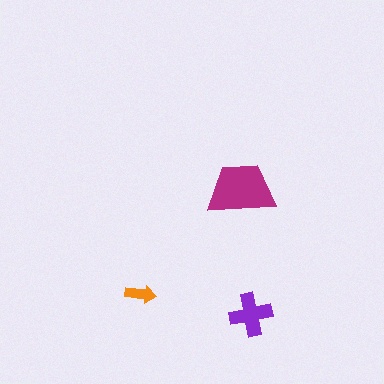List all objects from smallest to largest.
The orange arrow, the purple cross, the magenta trapezoid.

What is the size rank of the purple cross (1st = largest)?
2nd.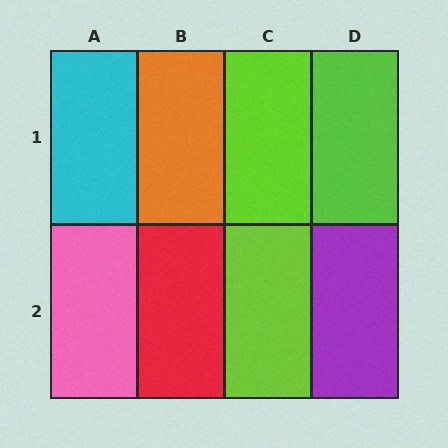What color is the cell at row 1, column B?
Orange.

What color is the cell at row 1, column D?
Lime.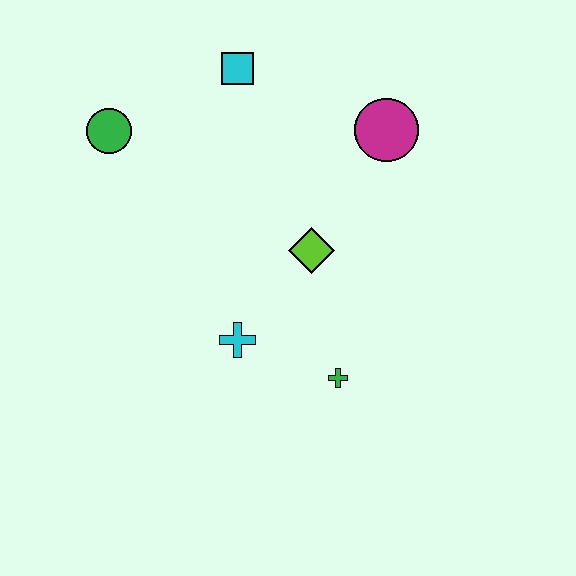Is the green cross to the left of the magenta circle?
Yes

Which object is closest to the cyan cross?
The green cross is closest to the cyan cross.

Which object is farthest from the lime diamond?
The green circle is farthest from the lime diamond.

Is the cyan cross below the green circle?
Yes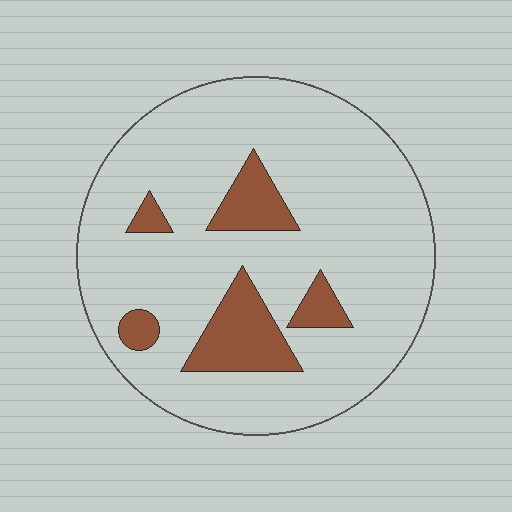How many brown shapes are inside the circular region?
5.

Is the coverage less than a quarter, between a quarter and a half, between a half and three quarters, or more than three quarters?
Less than a quarter.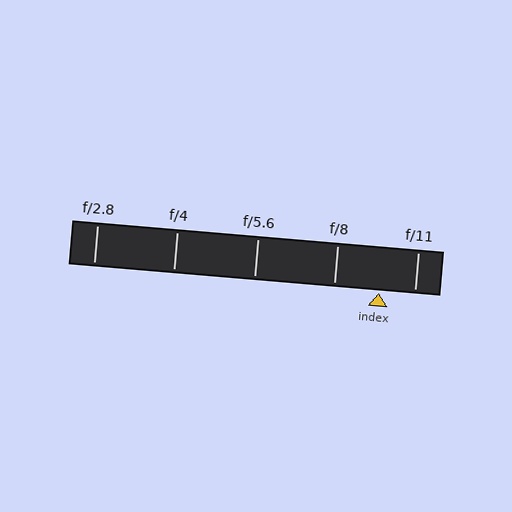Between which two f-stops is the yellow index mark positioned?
The index mark is between f/8 and f/11.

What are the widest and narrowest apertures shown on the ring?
The widest aperture shown is f/2.8 and the narrowest is f/11.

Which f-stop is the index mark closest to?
The index mark is closest to f/11.